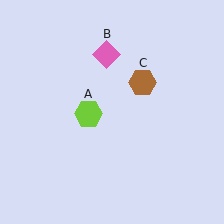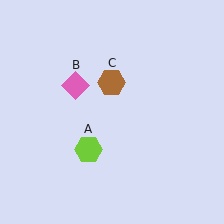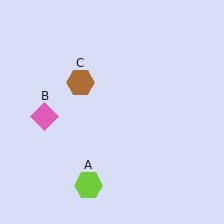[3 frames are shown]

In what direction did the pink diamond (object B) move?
The pink diamond (object B) moved down and to the left.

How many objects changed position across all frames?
3 objects changed position: lime hexagon (object A), pink diamond (object B), brown hexagon (object C).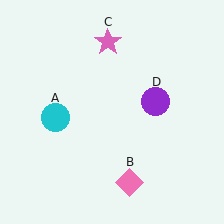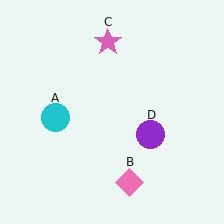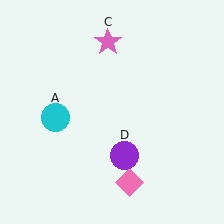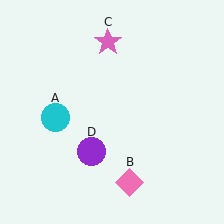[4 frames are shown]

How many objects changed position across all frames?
1 object changed position: purple circle (object D).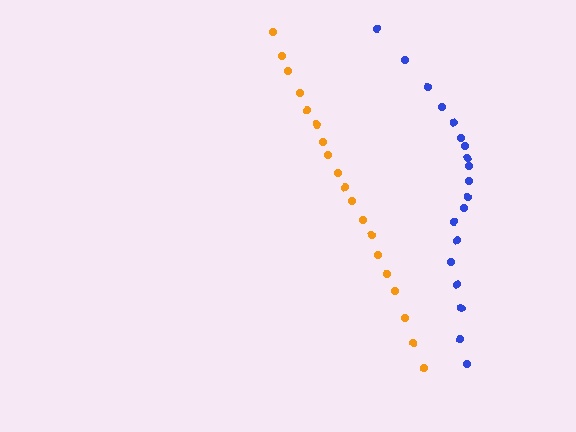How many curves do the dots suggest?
There are 2 distinct paths.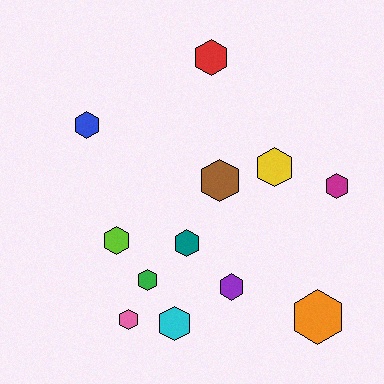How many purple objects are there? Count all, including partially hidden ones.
There is 1 purple object.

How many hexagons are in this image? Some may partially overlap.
There are 12 hexagons.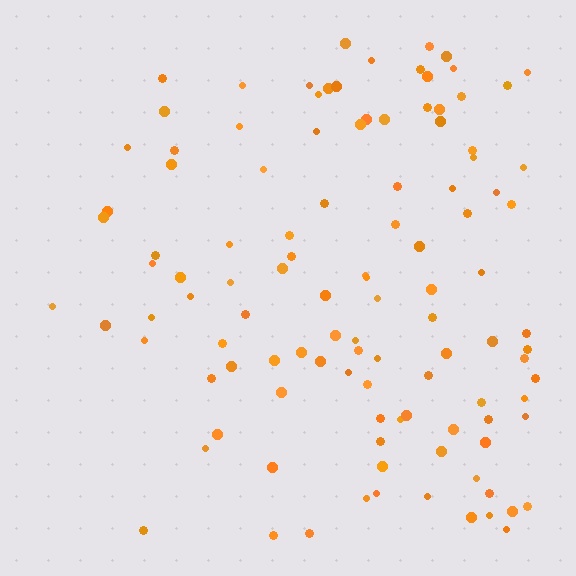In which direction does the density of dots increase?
From left to right, with the right side densest.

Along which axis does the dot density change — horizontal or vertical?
Horizontal.